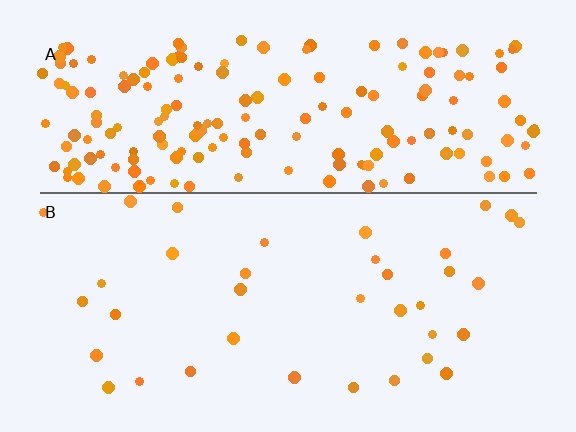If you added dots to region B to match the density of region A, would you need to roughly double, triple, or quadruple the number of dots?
Approximately quadruple.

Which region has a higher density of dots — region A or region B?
A (the top).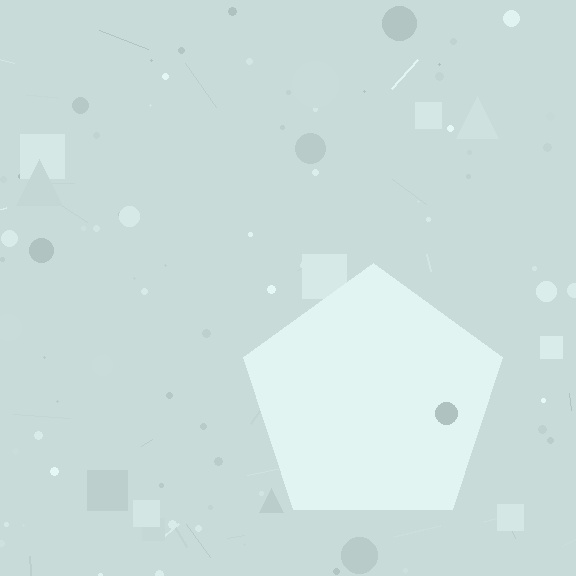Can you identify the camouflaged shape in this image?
The camouflaged shape is a pentagon.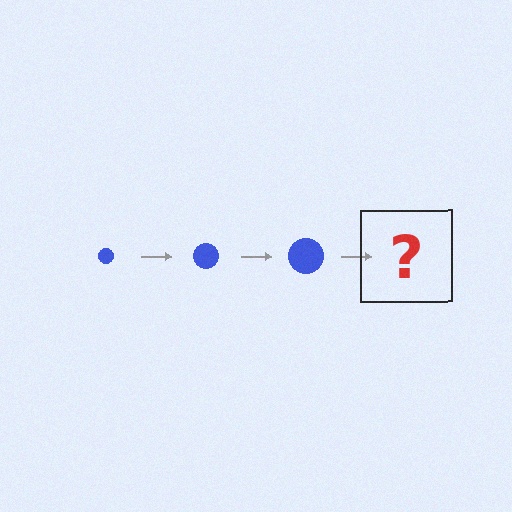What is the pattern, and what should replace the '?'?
The pattern is that the circle gets progressively larger each step. The '?' should be a blue circle, larger than the previous one.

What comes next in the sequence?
The next element should be a blue circle, larger than the previous one.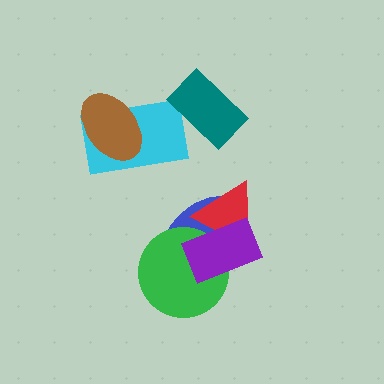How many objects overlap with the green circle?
3 objects overlap with the green circle.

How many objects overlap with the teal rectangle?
0 objects overlap with the teal rectangle.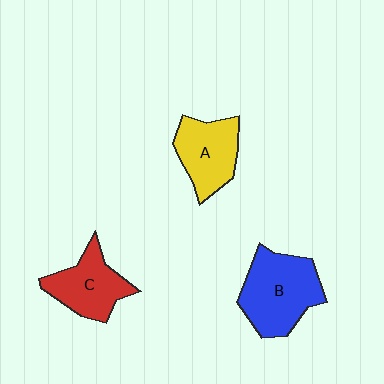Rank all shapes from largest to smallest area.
From largest to smallest: B (blue), A (yellow), C (red).